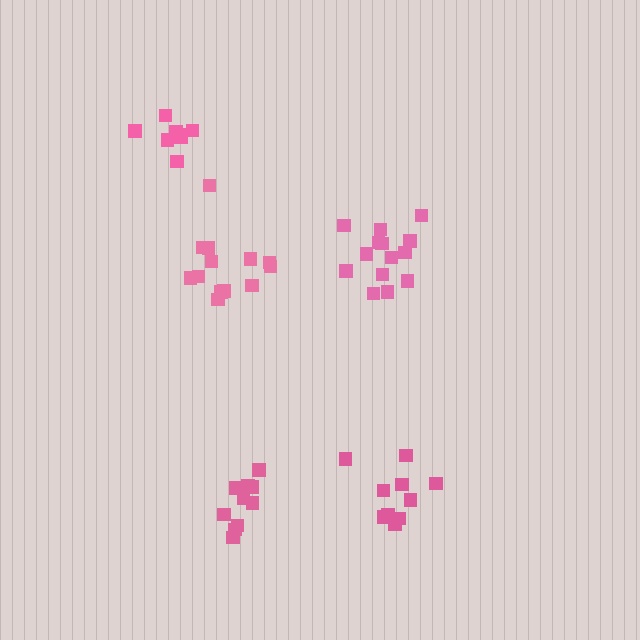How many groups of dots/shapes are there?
There are 5 groups.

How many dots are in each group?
Group 1: 8 dots, Group 2: 10 dots, Group 3: 14 dots, Group 4: 10 dots, Group 5: 13 dots (55 total).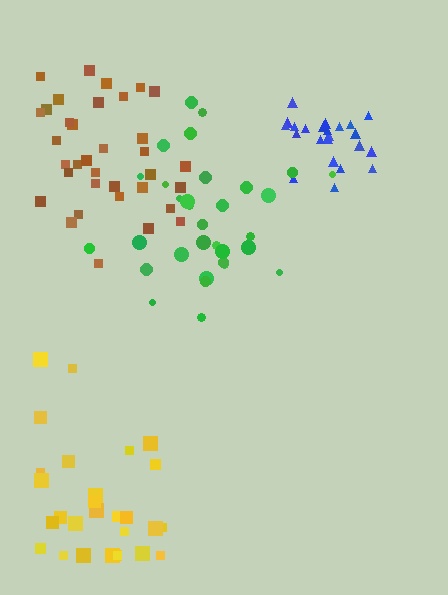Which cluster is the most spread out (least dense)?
Yellow.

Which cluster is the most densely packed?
Blue.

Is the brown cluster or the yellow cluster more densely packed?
Brown.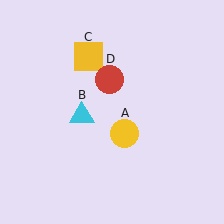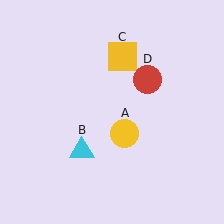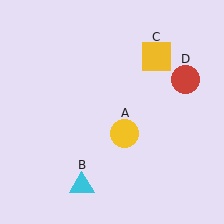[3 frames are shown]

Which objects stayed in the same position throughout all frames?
Yellow circle (object A) remained stationary.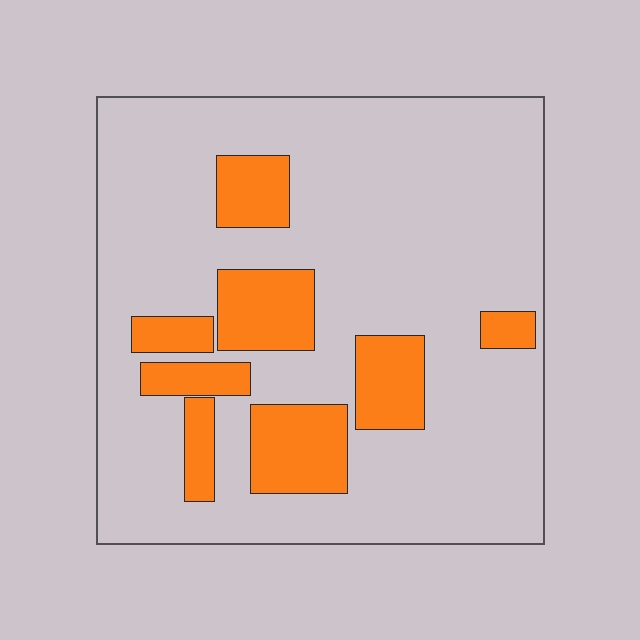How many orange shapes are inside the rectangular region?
8.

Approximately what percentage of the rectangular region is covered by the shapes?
Approximately 20%.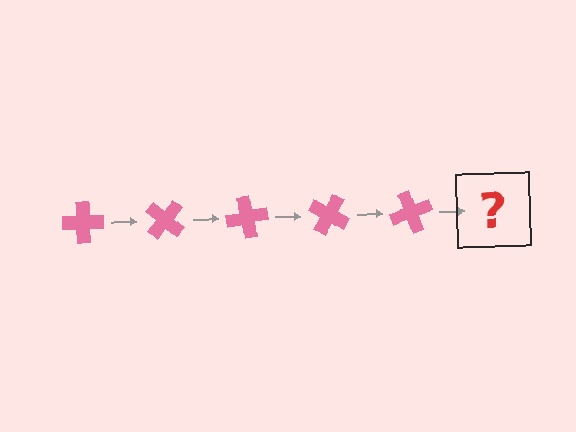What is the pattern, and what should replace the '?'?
The pattern is that the cross rotates 40 degrees each step. The '?' should be a pink cross rotated 200 degrees.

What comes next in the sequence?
The next element should be a pink cross rotated 200 degrees.